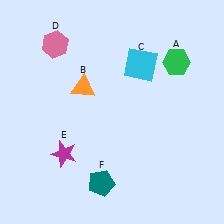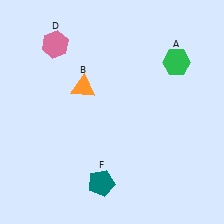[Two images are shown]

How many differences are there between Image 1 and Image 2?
There are 2 differences between the two images.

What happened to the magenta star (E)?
The magenta star (E) was removed in Image 2. It was in the bottom-left area of Image 1.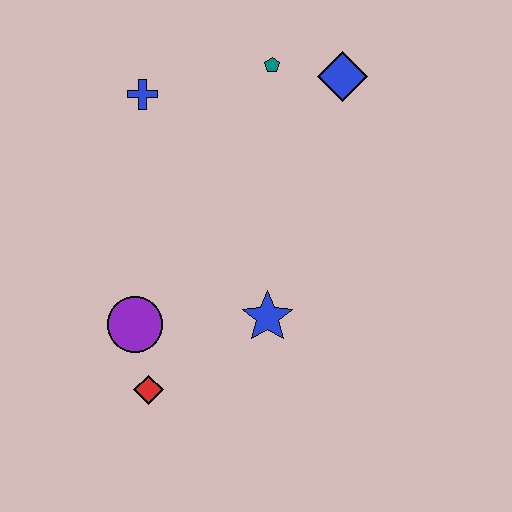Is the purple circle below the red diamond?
No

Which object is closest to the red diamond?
The purple circle is closest to the red diamond.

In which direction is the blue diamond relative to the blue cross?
The blue diamond is to the right of the blue cross.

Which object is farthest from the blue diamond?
The red diamond is farthest from the blue diamond.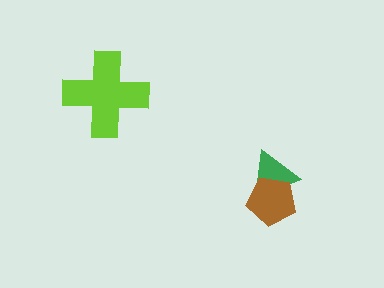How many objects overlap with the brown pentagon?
1 object overlaps with the brown pentagon.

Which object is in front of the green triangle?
The brown pentagon is in front of the green triangle.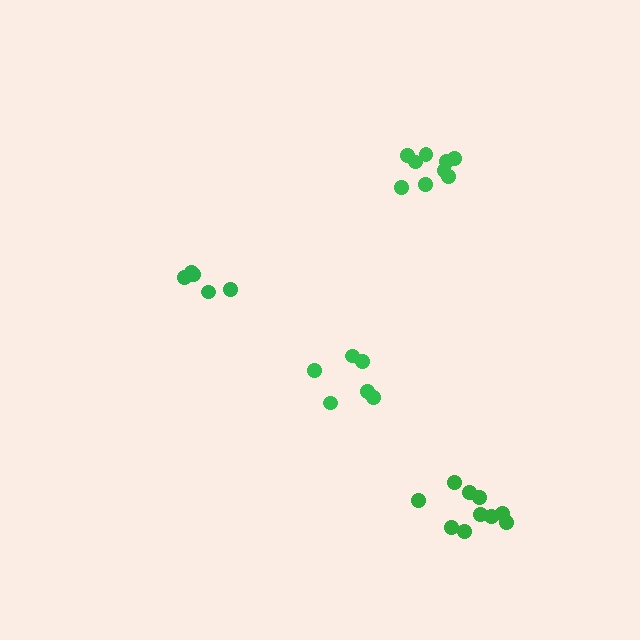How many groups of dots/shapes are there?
There are 4 groups.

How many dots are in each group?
Group 1: 6 dots, Group 2: 5 dots, Group 3: 9 dots, Group 4: 10 dots (30 total).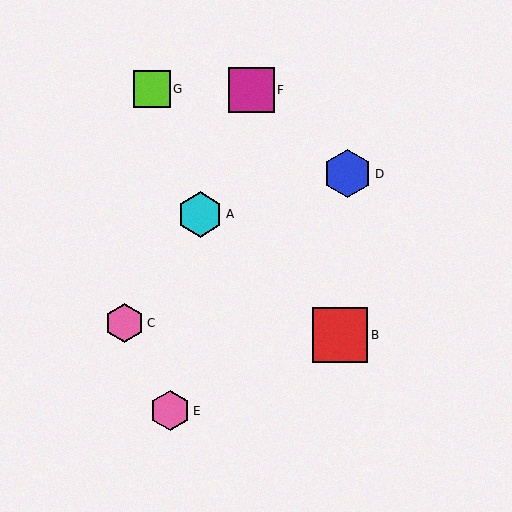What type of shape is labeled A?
Shape A is a cyan hexagon.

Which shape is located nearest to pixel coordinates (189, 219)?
The cyan hexagon (labeled A) at (200, 214) is nearest to that location.